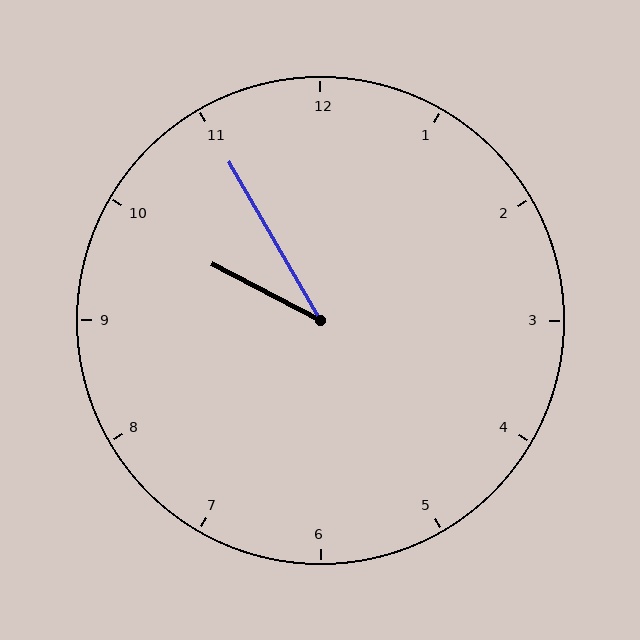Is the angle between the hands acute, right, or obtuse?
It is acute.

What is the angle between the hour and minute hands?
Approximately 32 degrees.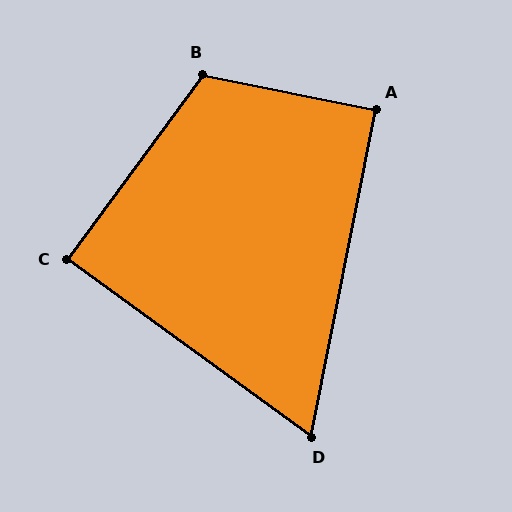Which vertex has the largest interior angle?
B, at approximately 115 degrees.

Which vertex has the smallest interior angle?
D, at approximately 65 degrees.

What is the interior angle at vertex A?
Approximately 90 degrees (approximately right).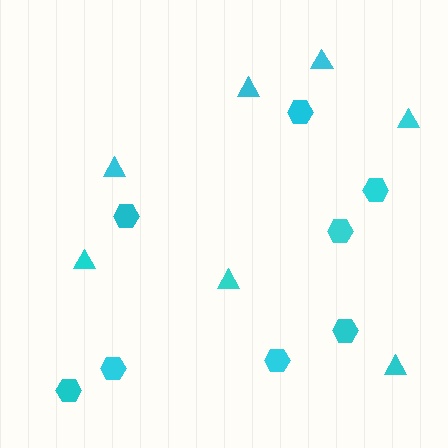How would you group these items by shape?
There are 2 groups: one group of triangles (7) and one group of hexagons (8).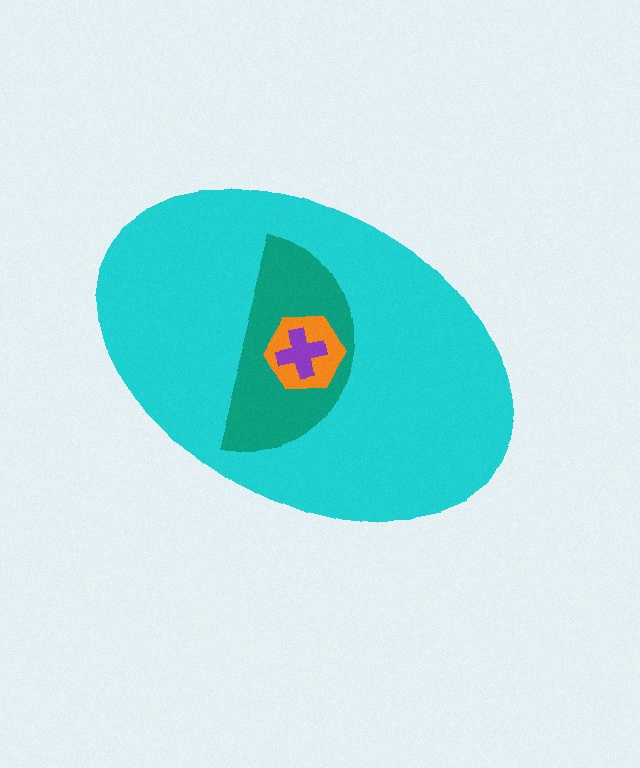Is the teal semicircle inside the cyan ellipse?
Yes.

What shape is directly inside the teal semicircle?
The orange hexagon.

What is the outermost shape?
The cyan ellipse.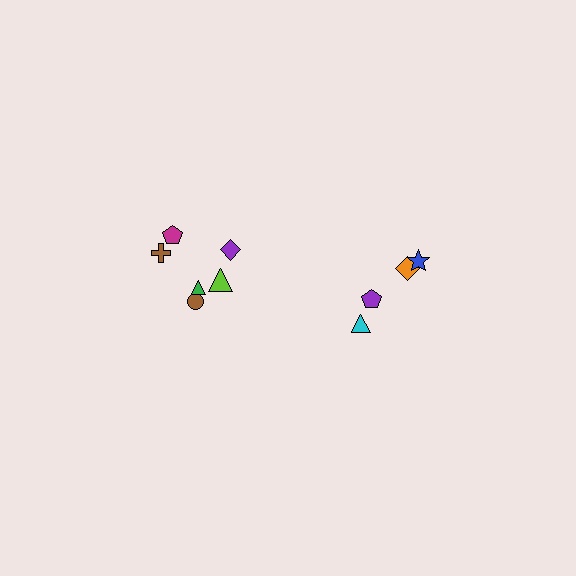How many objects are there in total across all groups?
There are 10 objects.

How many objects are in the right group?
There are 4 objects.